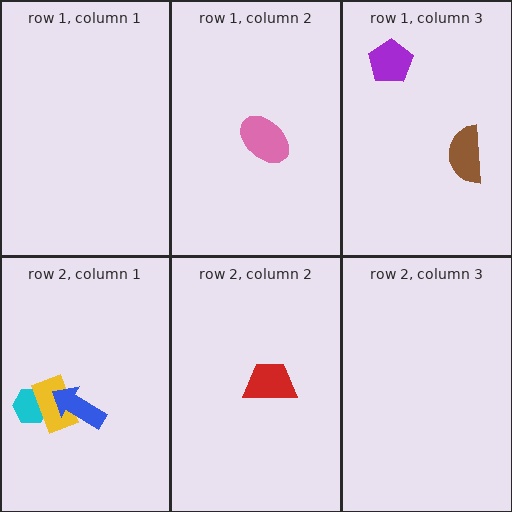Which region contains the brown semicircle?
The row 1, column 3 region.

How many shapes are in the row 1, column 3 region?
2.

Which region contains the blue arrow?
The row 2, column 1 region.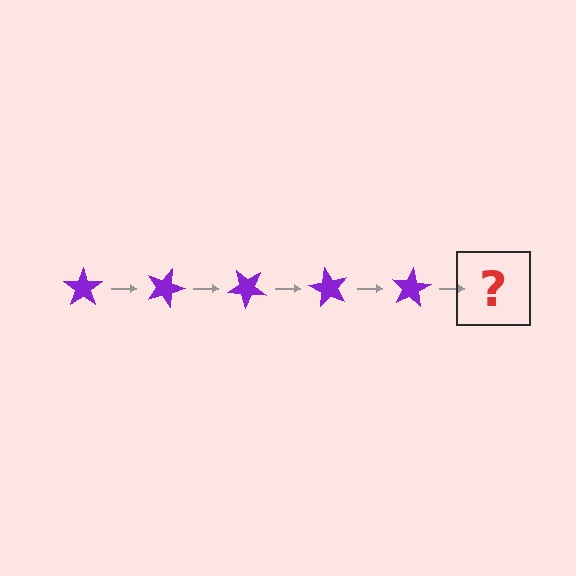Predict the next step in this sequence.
The next step is a purple star rotated 100 degrees.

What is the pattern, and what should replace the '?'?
The pattern is that the star rotates 20 degrees each step. The '?' should be a purple star rotated 100 degrees.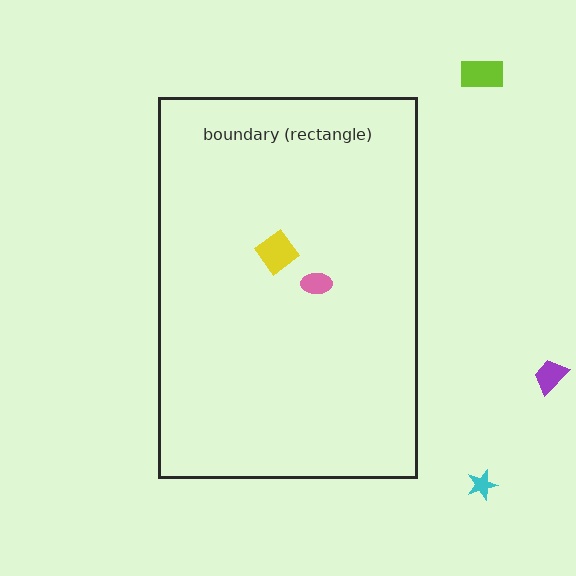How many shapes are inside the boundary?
2 inside, 3 outside.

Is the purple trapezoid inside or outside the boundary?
Outside.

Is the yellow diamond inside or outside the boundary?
Inside.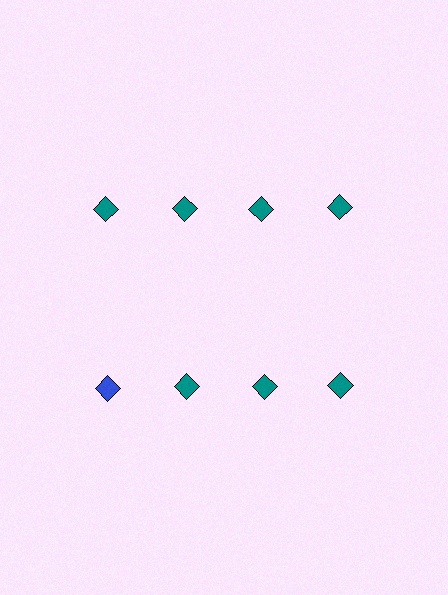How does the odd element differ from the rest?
It has a different color: blue instead of teal.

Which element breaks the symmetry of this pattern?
The blue diamond in the second row, leftmost column breaks the symmetry. All other shapes are teal diamonds.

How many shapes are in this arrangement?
There are 8 shapes arranged in a grid pattern.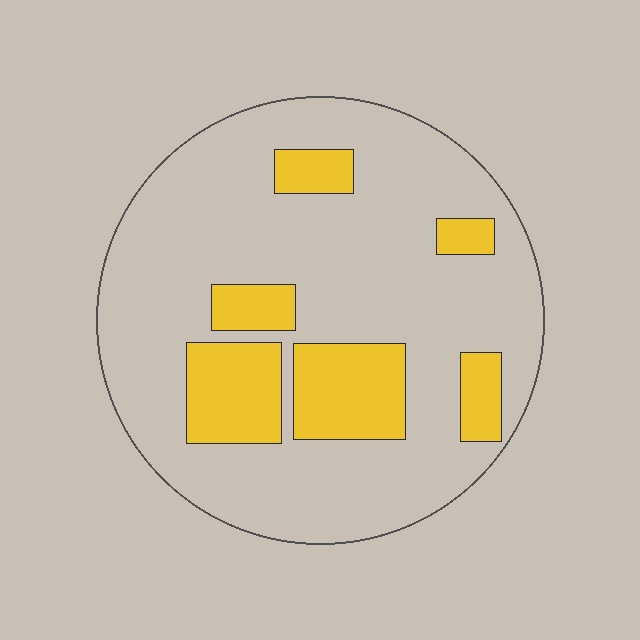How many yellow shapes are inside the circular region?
6.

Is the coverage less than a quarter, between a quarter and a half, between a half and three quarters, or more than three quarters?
Less than a quarter.